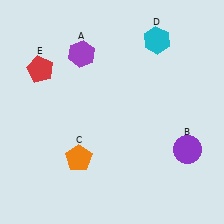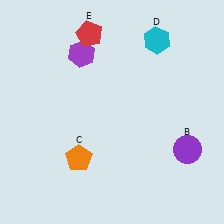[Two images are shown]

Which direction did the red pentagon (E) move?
The red pentagon (E) moved right.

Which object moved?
The red pentagon (E) moved right.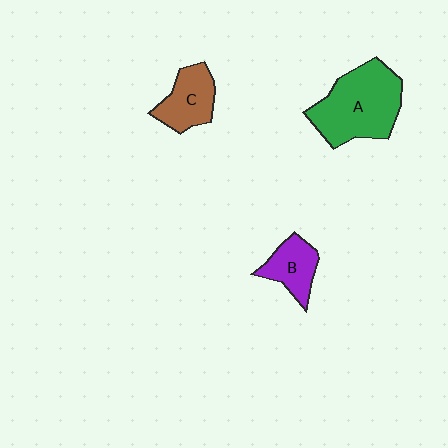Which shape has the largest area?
Shape A (green).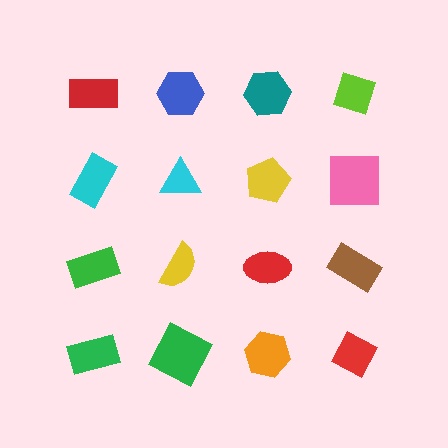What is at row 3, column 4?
A brown rectangle.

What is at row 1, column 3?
A teal hexagon.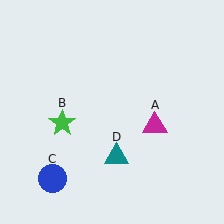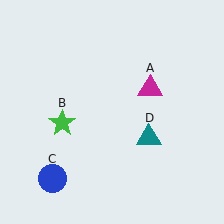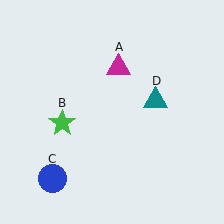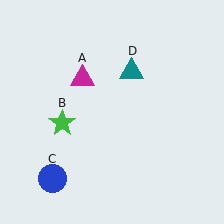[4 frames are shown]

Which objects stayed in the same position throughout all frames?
Green star (object B) and blue circle (object C) remained stationary.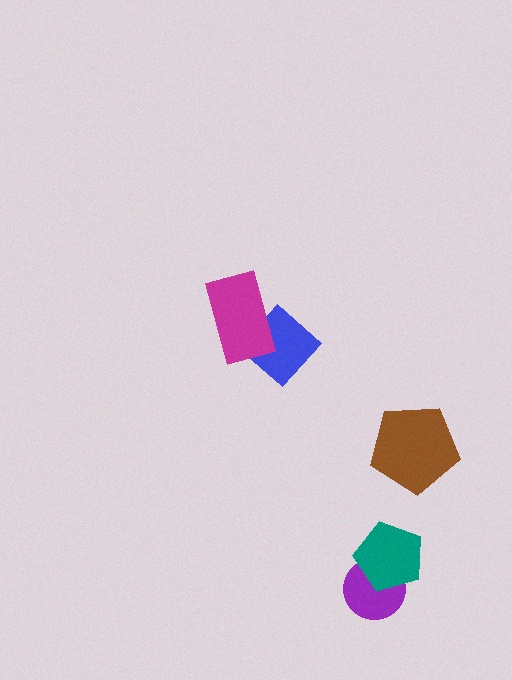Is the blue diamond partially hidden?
Yes, it is partially covered by another shape.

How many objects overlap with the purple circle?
1 object overlaps with the purple circle.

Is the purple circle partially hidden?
Yes, it is partially covered by another shape.